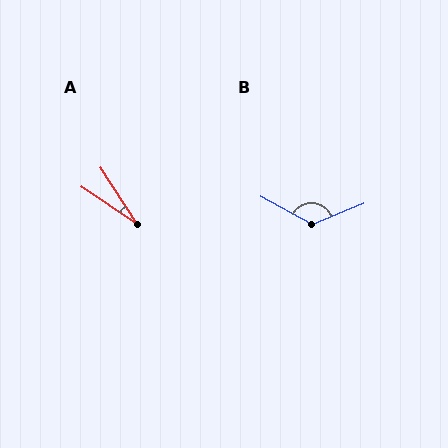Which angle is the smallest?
A, at approximately 23 degrees.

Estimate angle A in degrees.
Approximately 23 degrees.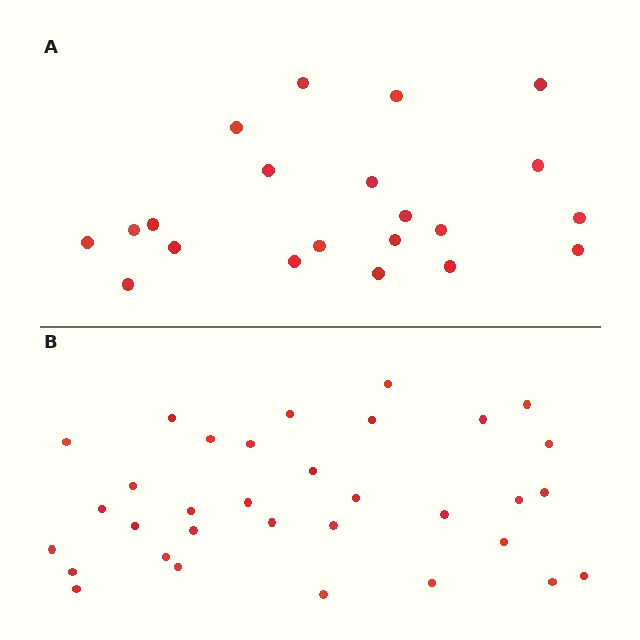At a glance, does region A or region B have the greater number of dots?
Region B (the bottom region) has more dots.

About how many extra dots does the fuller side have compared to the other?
Region B has roughly 12 or so more dots than region A.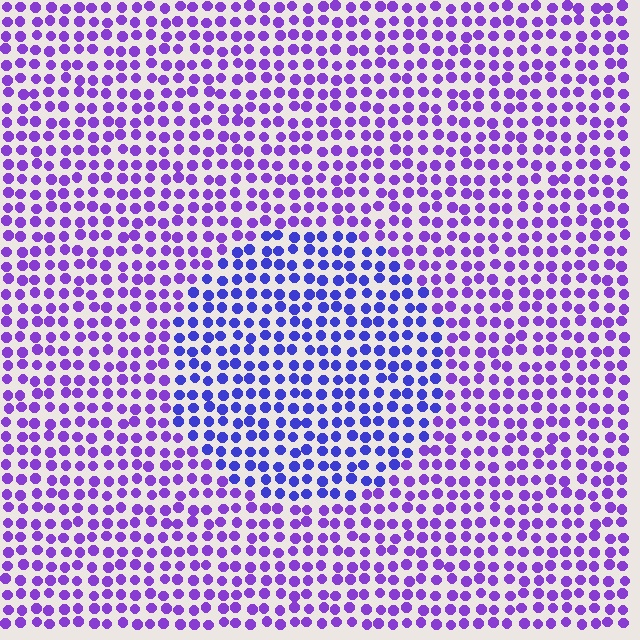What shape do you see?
I see a circle.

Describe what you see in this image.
The image is filled with small purple elements in a uniform arrangement. A circle-shaped region is visible where the elements are tinted to a slightly different hue, forming a subtle color boundary.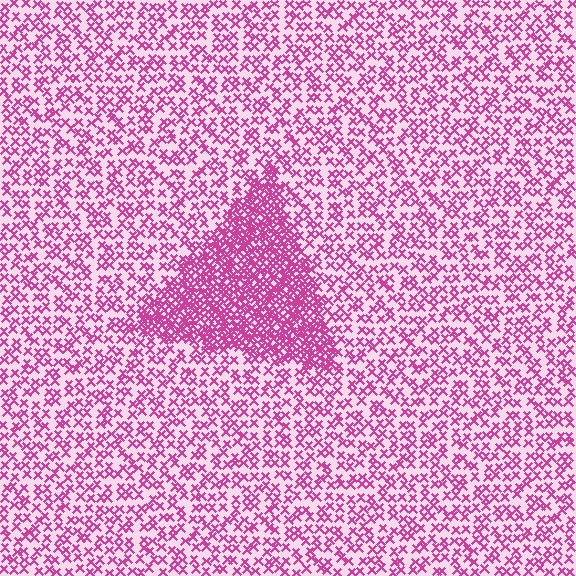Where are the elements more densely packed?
The elements are more densely packed inside the triangle boundary.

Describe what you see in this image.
The image contains small magenta elements arranged at two different densities. A triangle-shaped region is visible where the elements are more densely packed than the surrounding area.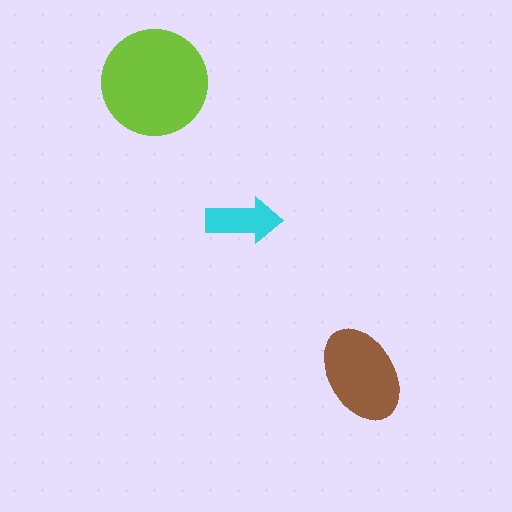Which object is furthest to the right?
The brown ellipse is rightmost.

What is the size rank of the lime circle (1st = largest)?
1st.